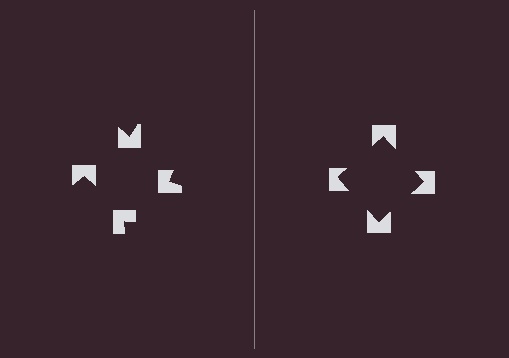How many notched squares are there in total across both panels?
8 — 4 on each side.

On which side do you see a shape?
An illusory square appears on the right side. On the left side the wedge cuts are rotated, so no coherent shape forms.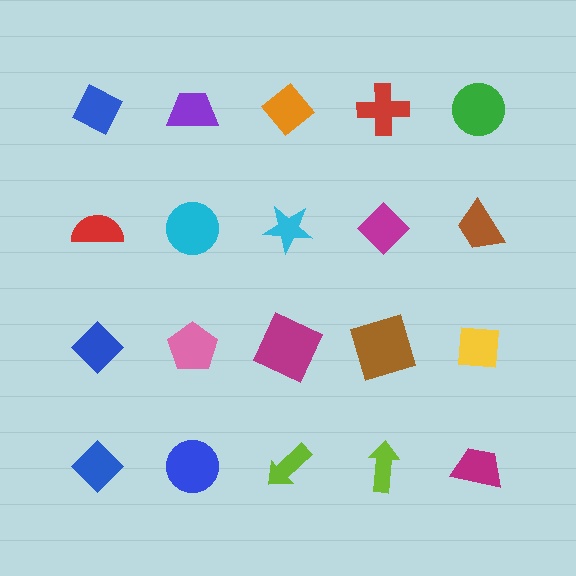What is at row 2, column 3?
A cyan star.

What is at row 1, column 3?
An orange diamond.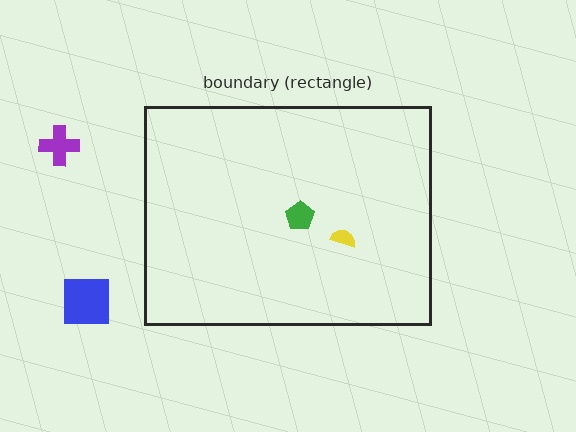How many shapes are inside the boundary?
2 inside, 2 outside.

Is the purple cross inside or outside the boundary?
Outside.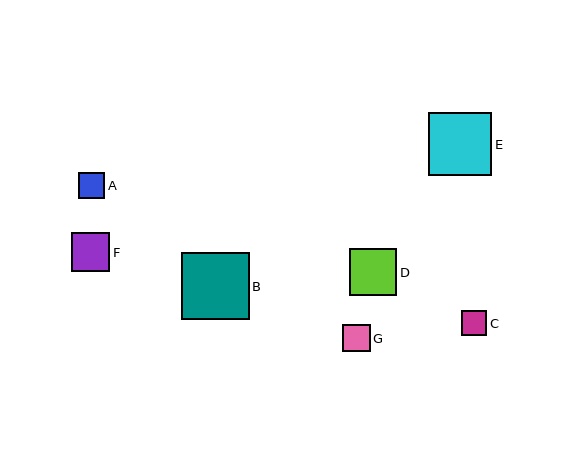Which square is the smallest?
Square C is the smallest with a size of approximately 25 pixels.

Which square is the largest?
Square B is the largest with a size of approximately 67 pixels.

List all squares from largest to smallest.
From largest to smallest: B, E, D, F, G, A, C.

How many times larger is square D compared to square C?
Square D is approximately 1.9 times the size of square C.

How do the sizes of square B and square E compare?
Square B and square E are approximately the same size.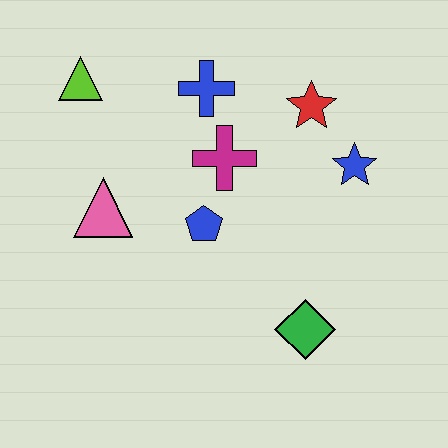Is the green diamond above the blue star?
No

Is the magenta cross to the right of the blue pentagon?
Yes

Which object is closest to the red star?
The blue star is closest to the red star.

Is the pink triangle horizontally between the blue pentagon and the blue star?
No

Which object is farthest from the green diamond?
The lime triangle is farthest from the green diamond.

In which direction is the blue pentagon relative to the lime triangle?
The blue pentagon is below the lime triangle.